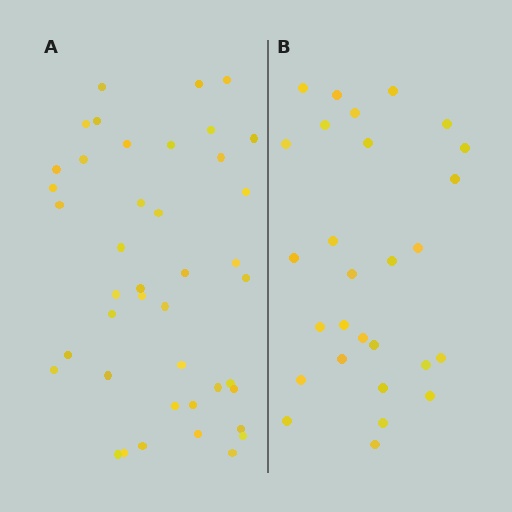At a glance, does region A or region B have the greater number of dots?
Region A (the left region) has more dots.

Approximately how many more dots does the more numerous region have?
Region A has approximately 15 more dots than region B.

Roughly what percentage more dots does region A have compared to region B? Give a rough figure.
About 50% more.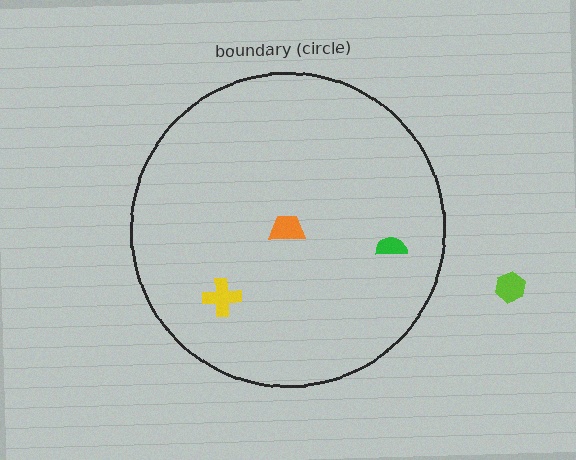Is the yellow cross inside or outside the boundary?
Inside.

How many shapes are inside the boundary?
3 inside, 1 outside.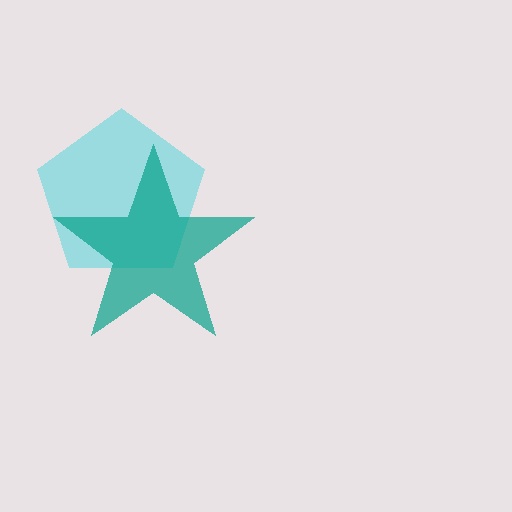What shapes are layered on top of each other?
The layered shapes are: a cyan pentagon, a teal star.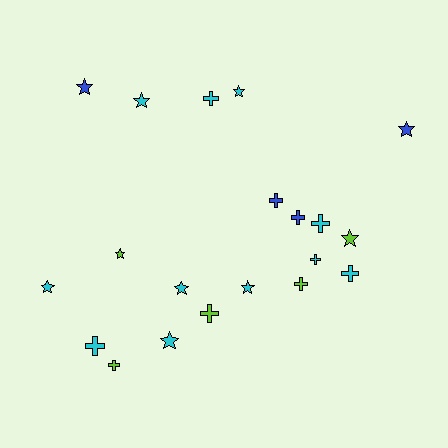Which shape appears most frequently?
Star, with 10 objects.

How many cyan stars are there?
There are 6 cyan stars.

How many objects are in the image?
There are 20 objects.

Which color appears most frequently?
Cyan, with 11 objects.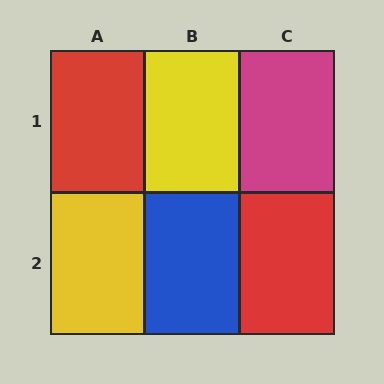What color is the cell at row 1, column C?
Magenta.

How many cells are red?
2 cells are red.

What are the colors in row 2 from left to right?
Yellow, blue, red.